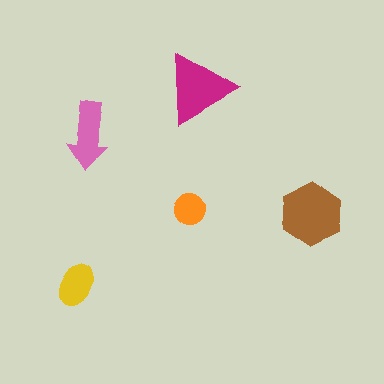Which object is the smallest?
The orange circle.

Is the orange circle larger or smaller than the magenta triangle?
Smaller.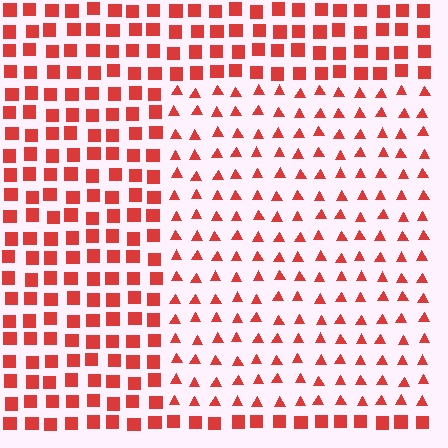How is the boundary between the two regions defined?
The boundary is defined by a change in element shape: triangles inside vs. squares outside. All elements share the same color and spacing.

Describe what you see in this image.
The image is filled with small red elements arranged in a uniform grid. A rectangle-shaped region contains triangles, while the surrounding area contains squares. The boundary is defined purely by the change in element shape.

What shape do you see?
I see a rectangle.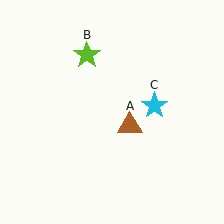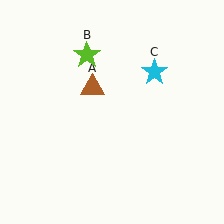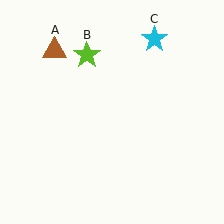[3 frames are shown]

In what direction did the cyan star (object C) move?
The cyan star (object C) moved up.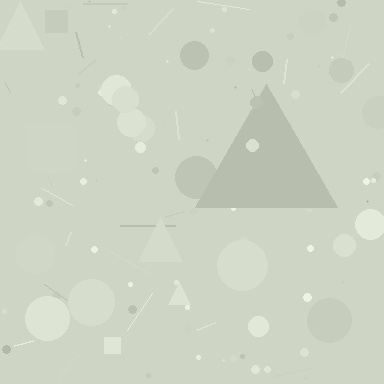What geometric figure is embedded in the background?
A triangle is embedded in the background.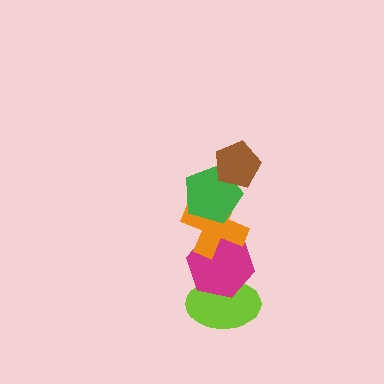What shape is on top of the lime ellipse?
The magenta hexagon is on top of the lime ellipse.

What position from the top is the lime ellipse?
The lime ellipse is 5th from the top.